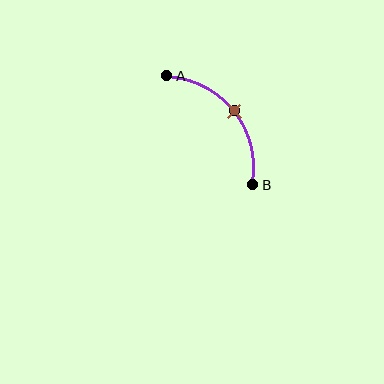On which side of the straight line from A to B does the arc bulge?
The arc bulges above and to the right of the straight line connecting A and B.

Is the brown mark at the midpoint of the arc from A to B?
Yes. The brown mark lies on the arc at equal arc-length from both A and B — it is the arc midpoint.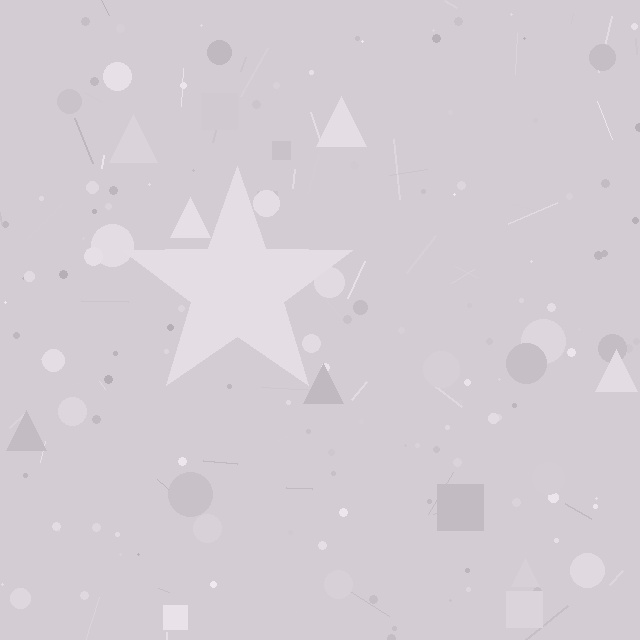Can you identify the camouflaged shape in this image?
The camouflaged shape is a star.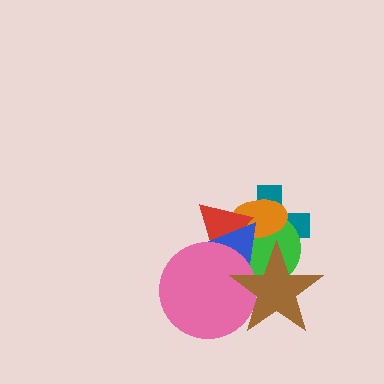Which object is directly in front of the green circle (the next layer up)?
The orange ellipse is directly in front of the green circle.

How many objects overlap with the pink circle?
4 objects overlap with the pink circle.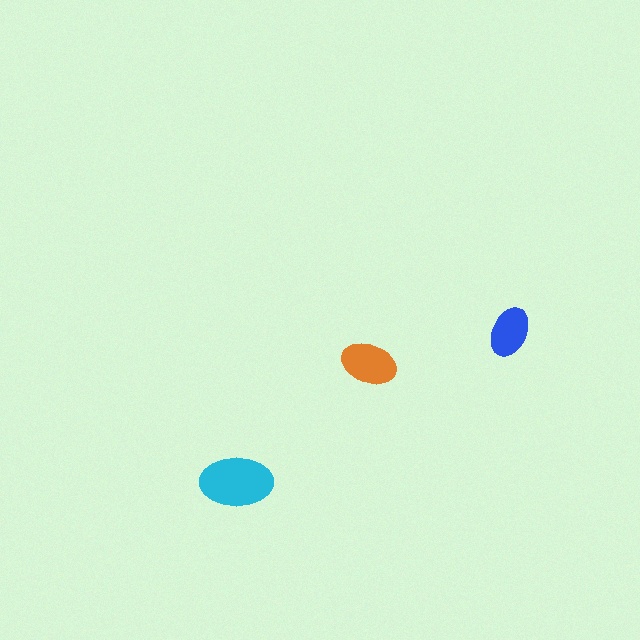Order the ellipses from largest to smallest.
the cyan one, the orange one, the blue one.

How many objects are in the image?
There are 3 objects in the image.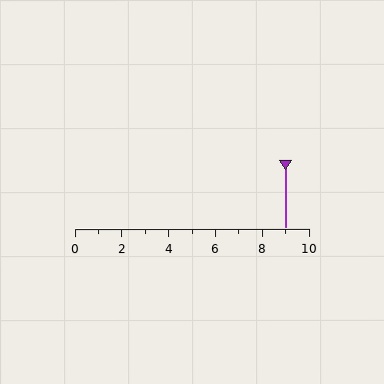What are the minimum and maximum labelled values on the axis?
The axis runs from 0 to 10.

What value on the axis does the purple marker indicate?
The marker indicates approximately 9.